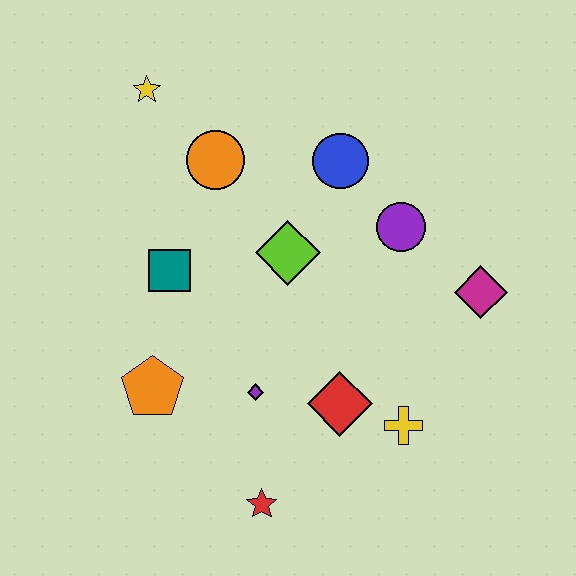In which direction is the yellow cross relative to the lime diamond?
The yellow cross is below the lime diamond.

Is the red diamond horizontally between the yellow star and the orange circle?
No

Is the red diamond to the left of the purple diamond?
No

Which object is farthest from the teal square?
The magenta diamond is farthest from the teal square.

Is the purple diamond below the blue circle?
Yes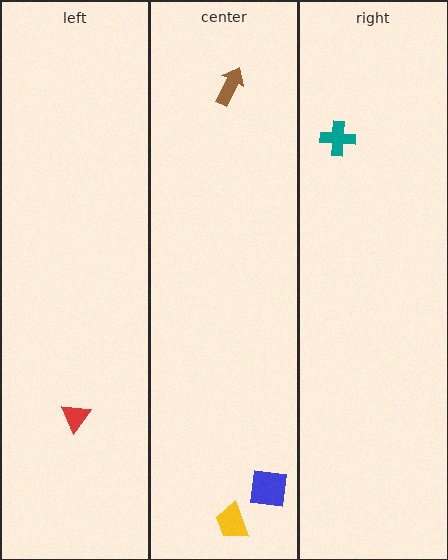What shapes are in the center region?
The brown arrow, the blue square, the yellow trapezoid.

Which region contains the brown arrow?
The center region.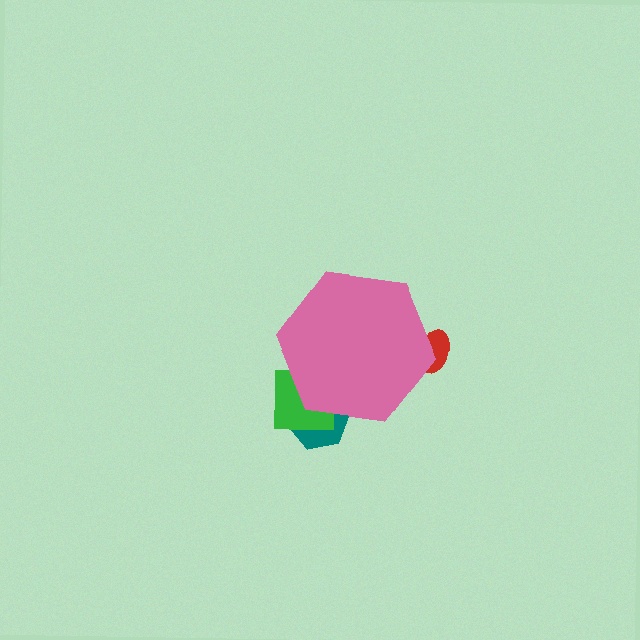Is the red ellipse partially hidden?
Yes, the red ellipse is partially hidden behind the pink hexagon.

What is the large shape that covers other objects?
A pink hexagon.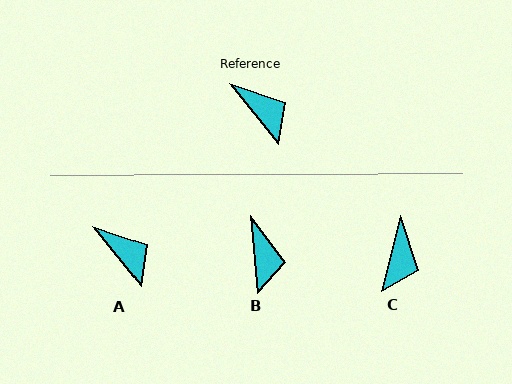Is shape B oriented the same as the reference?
No, it is off by about 34 degrees.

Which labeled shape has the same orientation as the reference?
A.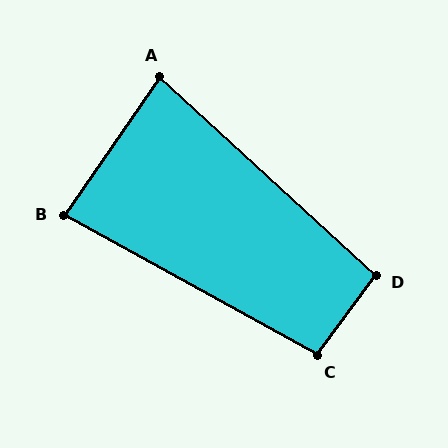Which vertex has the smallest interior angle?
A, at approximately 82 degrees.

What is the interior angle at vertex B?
Approximately 84 degrees (acute).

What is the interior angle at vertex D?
Approximately 96 degrees (obtuse).